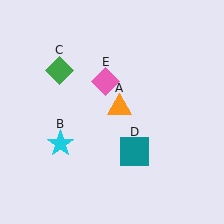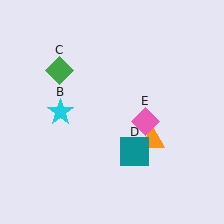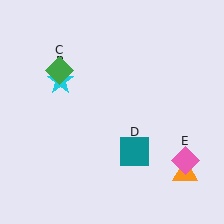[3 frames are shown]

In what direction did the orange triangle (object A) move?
The orange triangle (object A) moved down and to the right.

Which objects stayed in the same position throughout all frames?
Green diamond (object C) and teal square (object D) remained stationary.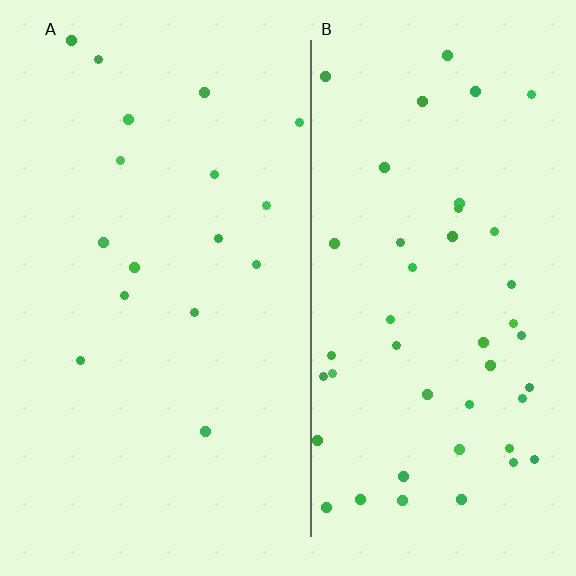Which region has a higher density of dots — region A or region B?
B (the right).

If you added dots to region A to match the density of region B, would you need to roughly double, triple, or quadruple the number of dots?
Approximately triple.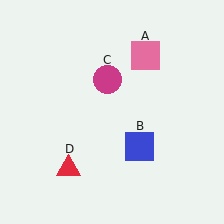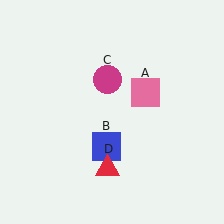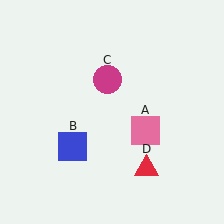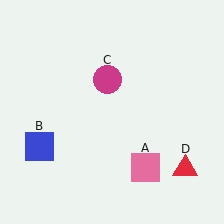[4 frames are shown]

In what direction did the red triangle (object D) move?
The red triangle (object D) moved right.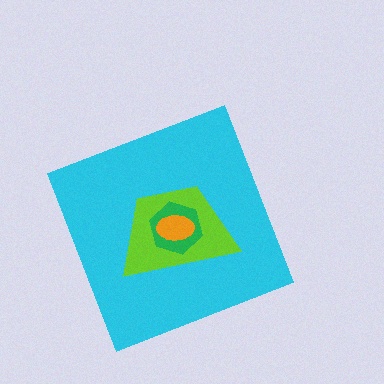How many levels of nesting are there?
4.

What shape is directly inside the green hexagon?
The orange ellipse.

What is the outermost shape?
The cyan diamond.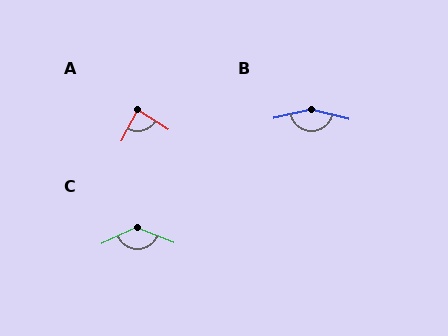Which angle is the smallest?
A, at approximately 85 degrees.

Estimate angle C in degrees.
Approximately 132 degrees.